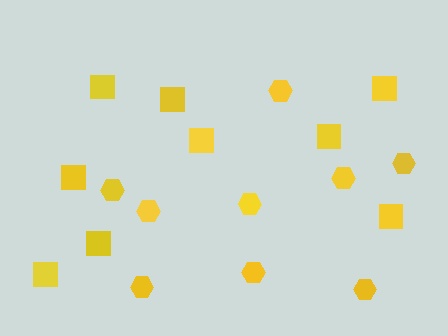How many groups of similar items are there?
There are 2 groups: one group of squares (9) and one group of hexagons (9).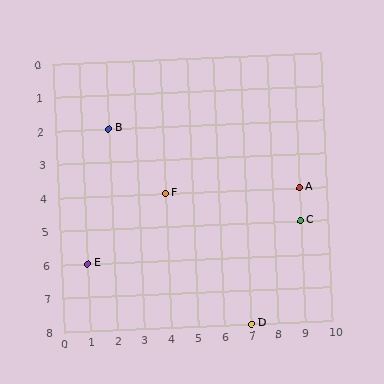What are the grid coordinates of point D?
Point D is at grid coordinates (7, 8).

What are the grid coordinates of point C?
Point C is at grid coordinates (9, 5).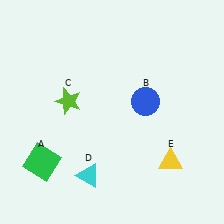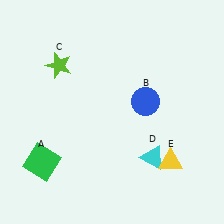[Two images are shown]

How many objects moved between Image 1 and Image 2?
2 objects moved between the two images.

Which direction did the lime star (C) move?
The lime star (C) moved up.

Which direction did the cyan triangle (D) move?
The cyan triangle (D) moved right.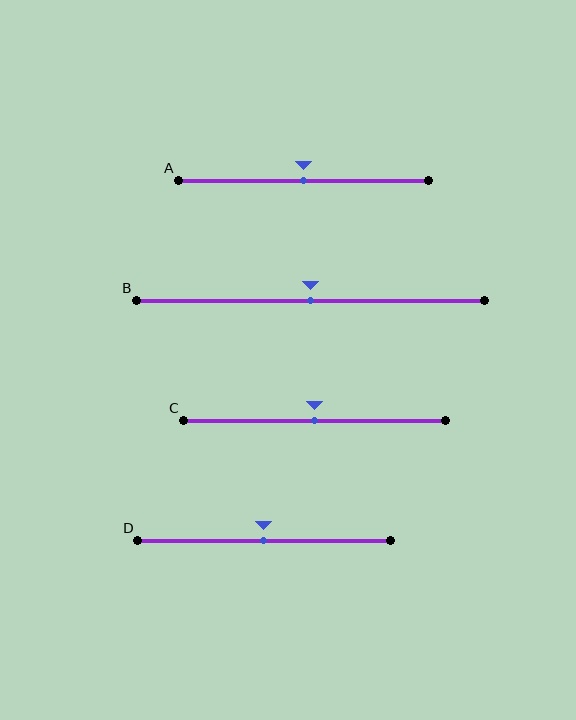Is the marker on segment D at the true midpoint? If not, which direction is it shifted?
Yes, the marker on segment D is at the true midpoint.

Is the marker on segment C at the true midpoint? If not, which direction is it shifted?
Yes, the marker on segment C is at the true midpoint.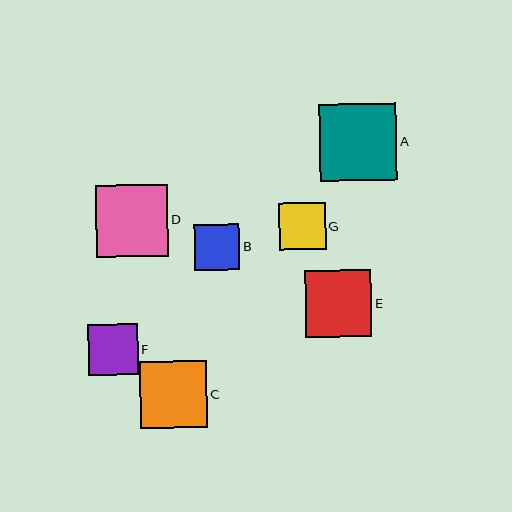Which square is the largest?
Square A is the largest with a size of approximately 78 pixels.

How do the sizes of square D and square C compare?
Square D and square C are approximately the same size.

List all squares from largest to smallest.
From largest to smallest: A, D, C, E, F, G, B.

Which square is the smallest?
Square B is the smallest with a size of approximately 45 pixels.